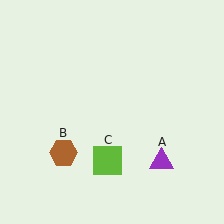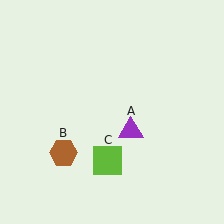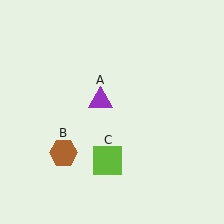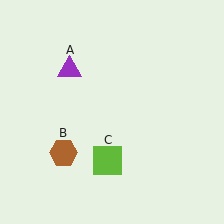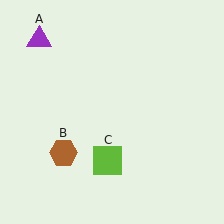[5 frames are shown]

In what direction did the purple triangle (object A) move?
The purple triangle (object A) moved up and to the left.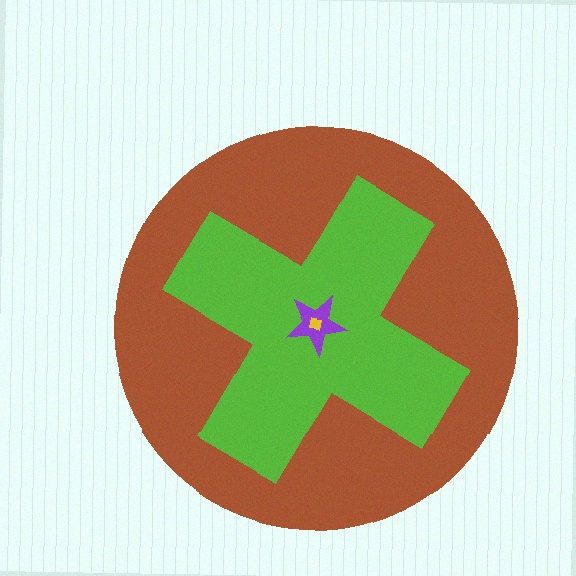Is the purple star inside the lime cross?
Yes.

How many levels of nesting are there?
4.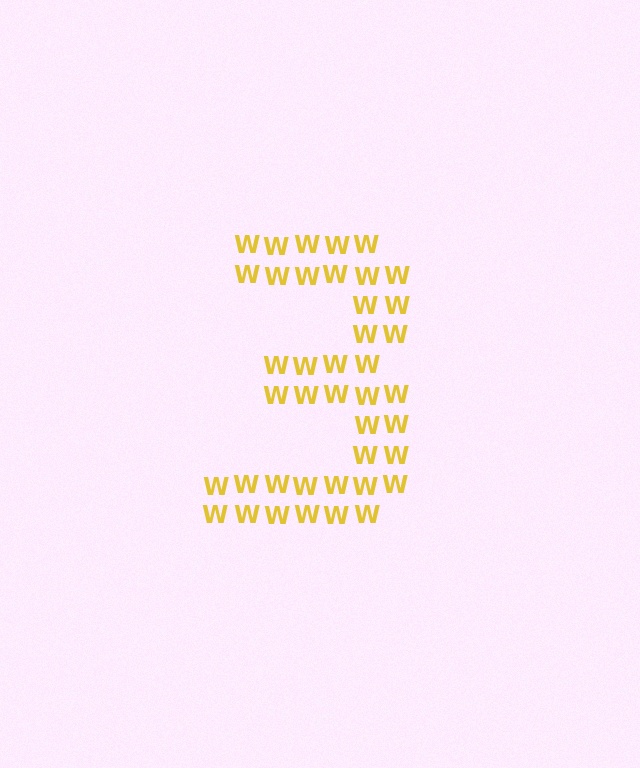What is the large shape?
The large shape is the digit 3.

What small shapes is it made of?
It is made of small letter W's.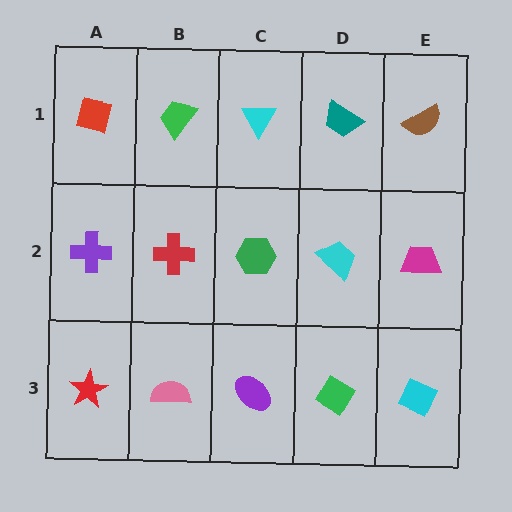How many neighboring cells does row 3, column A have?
2.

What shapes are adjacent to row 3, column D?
A cyan trapezoid (row 2, column D), a purple ellipse (row 3, column C), a cyan diamond (row 3, column E).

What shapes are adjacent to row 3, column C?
A green hexagon (row 2, column C), a pink semicircle (row 3, column B), a green diamond (row 3, column D).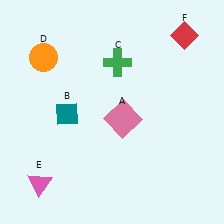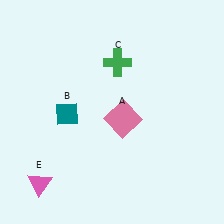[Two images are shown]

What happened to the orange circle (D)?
The orange circle (D) was removed in Image 2. It was in the top-left area of Image 1.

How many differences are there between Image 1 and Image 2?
There are 2 differences between the two images.